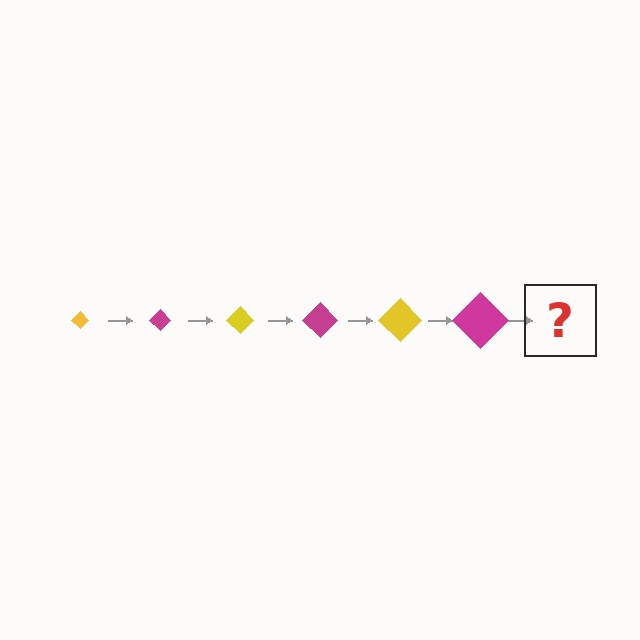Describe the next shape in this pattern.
It should be a yellow diamond, larger than the previous one.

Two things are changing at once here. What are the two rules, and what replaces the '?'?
The two rules are that the diamond grows larger each step and the color cycles through yellow and magenta. The '?' should be a yellow diamond, larger than the previous one.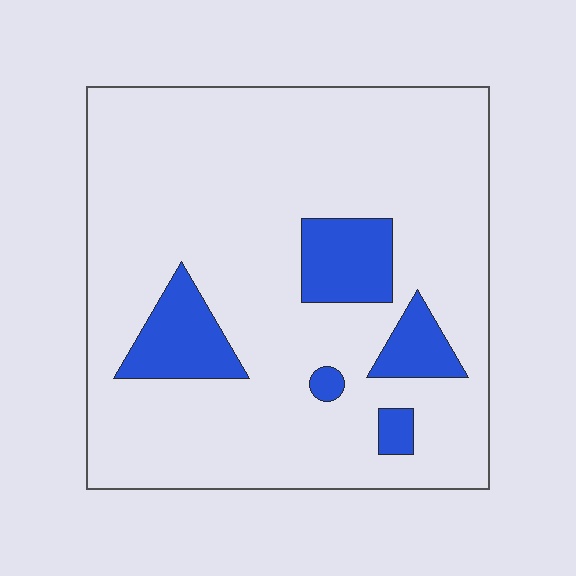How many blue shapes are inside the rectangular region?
5.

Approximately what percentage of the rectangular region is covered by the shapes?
Approximately 15%.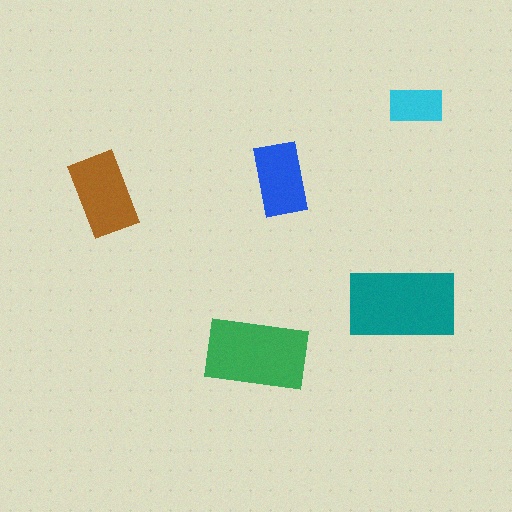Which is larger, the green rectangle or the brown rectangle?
The green one.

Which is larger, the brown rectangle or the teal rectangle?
The teal one.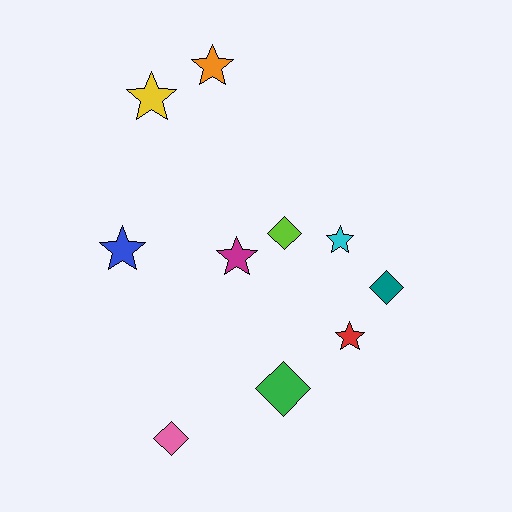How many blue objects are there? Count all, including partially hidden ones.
There is 1 blue object.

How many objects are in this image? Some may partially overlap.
There are 10 objects.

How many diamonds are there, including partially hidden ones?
There are 4 diamonds.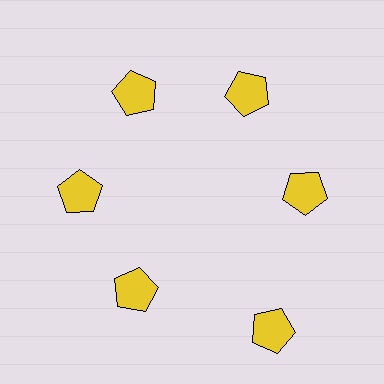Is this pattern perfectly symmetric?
No. The 6 yellow pentagons are arranged in a ring, but one element near the 5 o'clock position is pushed outward from the center, breaking the 6-fold rotational symmetry.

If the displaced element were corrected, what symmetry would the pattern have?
It would have 6-fold rotational symmetry — the pattern would map onto itself every 60 degrees.